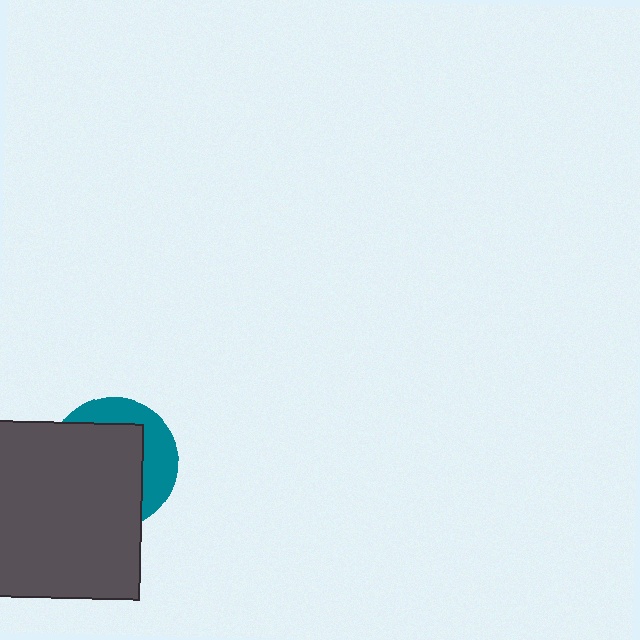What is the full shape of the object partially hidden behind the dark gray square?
The partially hidden object is a teal circle.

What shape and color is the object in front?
The object in front is a dark gray square.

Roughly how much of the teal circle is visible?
A small part of it is visible (roughly 33%).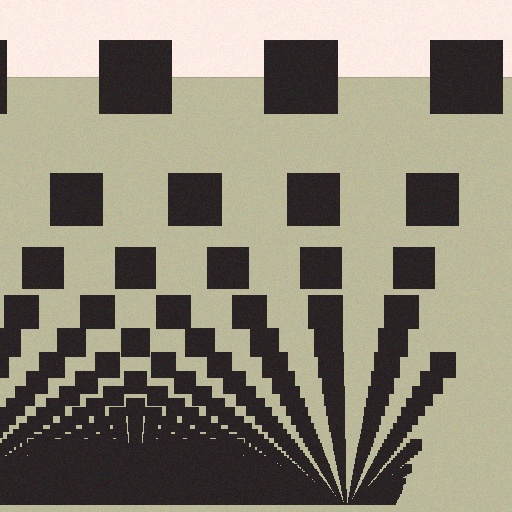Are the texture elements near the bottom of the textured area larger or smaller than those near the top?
Smaller. The gradient is inverted — elements near the bottom are smaller and denser.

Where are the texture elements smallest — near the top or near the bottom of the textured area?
Near the bottom.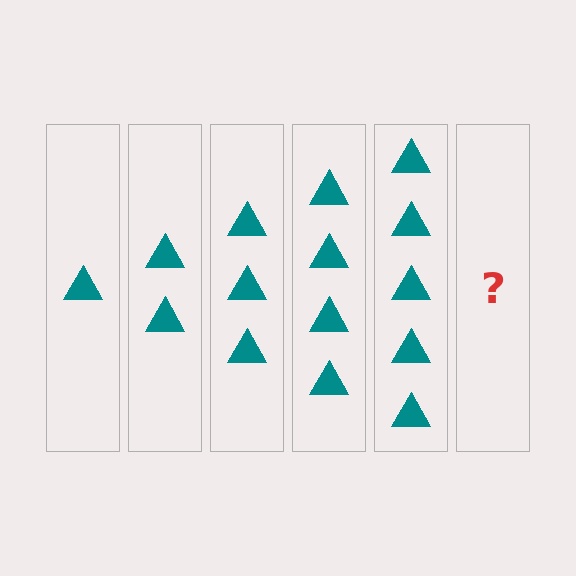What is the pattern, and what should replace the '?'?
The pattern is that each step adds one more triangle. The '?' should be 6 triangles.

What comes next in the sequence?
The next element should be 6 triangles.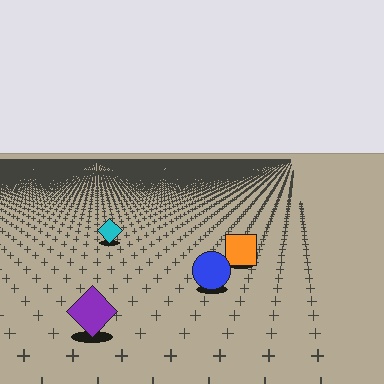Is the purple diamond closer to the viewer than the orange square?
Yes. The purple diamond is closer — you can tell from the texture gradient: the ground texture is coarser near it.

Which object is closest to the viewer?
The purple diamond is closest. The texture marks near it are larger and more spread out.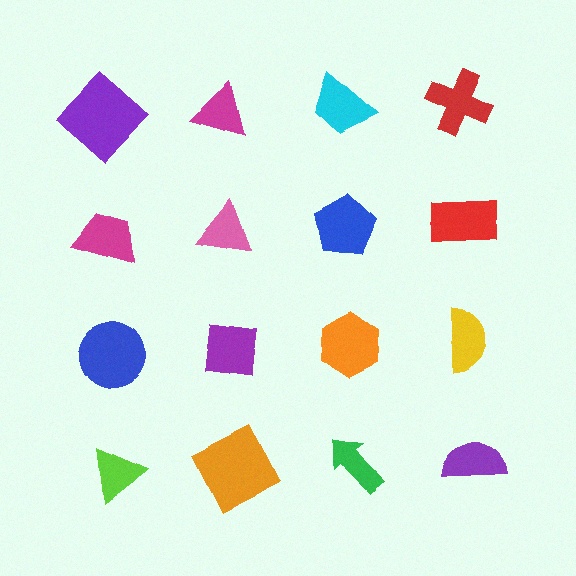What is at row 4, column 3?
A green arrow.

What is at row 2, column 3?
A blue pentagon.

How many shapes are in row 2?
4 shapes.